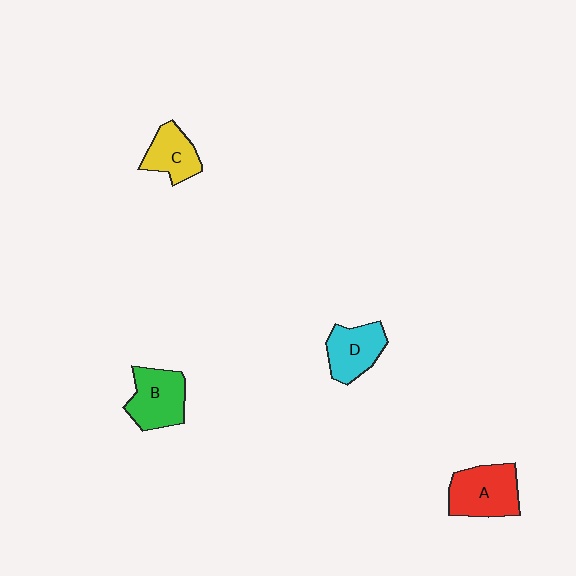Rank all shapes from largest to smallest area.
From largest to smallest: A (red), B (green), D (cyan), C (yellow).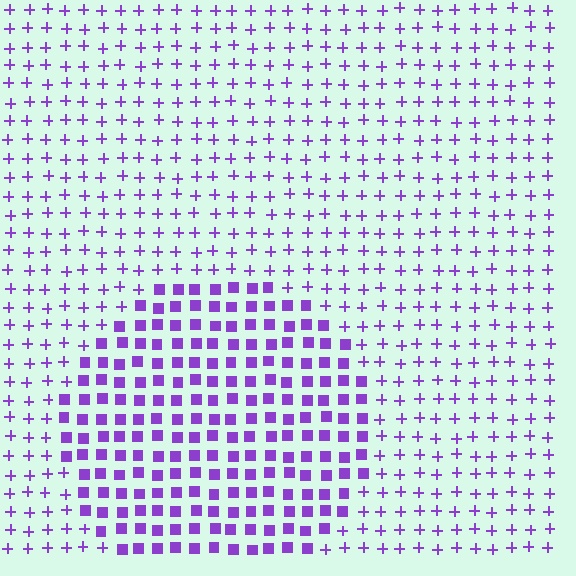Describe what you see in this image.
The image is filled with small purple elements arranged in a uniform grid. A circle-shaped region contains squares, while the surrounding area contains plus signs. The boundary is defined purely by the change in element shape.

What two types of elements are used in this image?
The image uses squares inside the circle region and plus signs outside it.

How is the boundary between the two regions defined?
The boundary is defined by a change in element shape: squares inside vs. plus signs outside. All elements share the same color and spacing.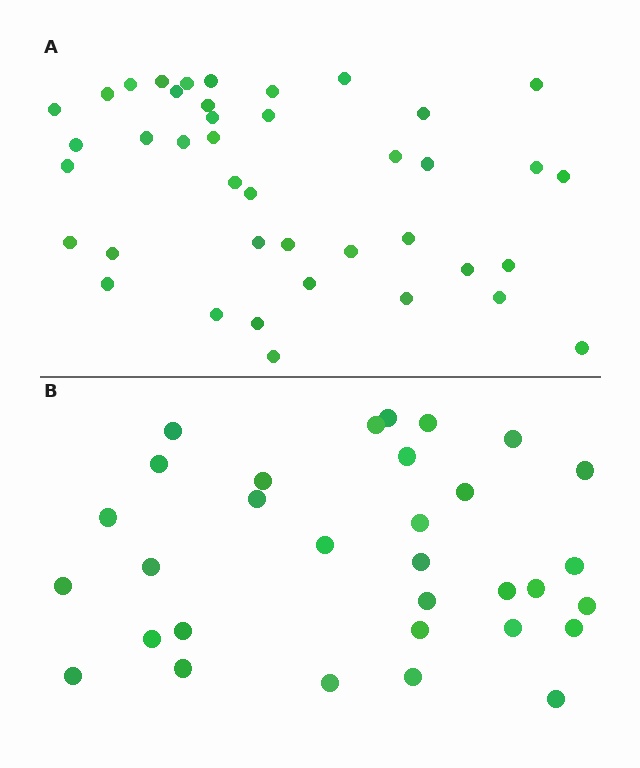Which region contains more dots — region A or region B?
Region A (the top region) has more dots.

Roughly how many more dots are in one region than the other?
Region A has roughly 8 or so more dots than region B.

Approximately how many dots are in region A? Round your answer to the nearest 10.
About 40 dots. (The exact count is 41, which rounds to 40.)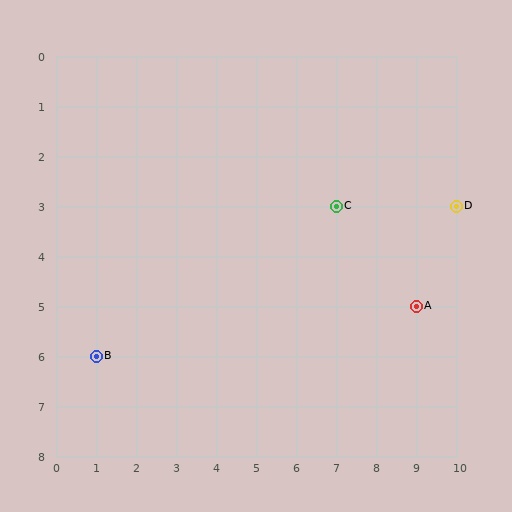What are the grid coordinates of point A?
Point A is at grid coordinates (9, 5).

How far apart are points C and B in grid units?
Points C and B are 6 columns and 3 rows apart (about 6.7 grid units diagonally).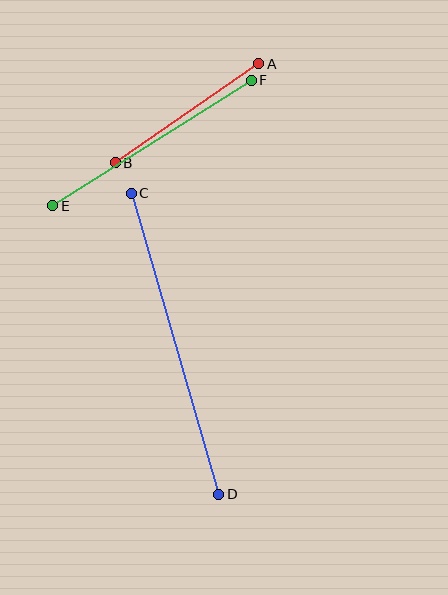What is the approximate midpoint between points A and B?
The midpoint is at approximately (187, 113) pixels.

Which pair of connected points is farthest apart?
Points C and D are farthest apart.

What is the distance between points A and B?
The distance is approximately 174 pixels.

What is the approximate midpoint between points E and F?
The midpoint is at approximately (152, 143) pixels.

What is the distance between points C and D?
The distance is approximately 314 pixels.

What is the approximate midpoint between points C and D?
The midpoint is at approximately (175, 344) pixels.